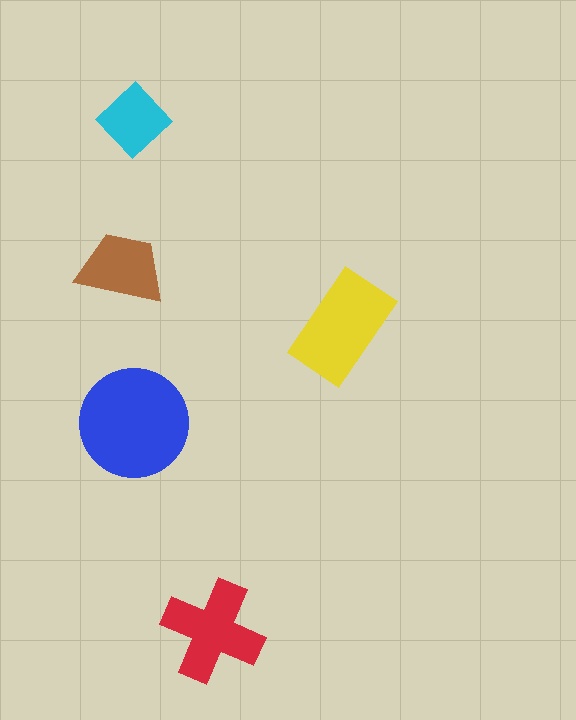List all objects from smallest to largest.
The cyan diamond, the brown trapezoid, the red cross, the yellow rectangle, the blue circle.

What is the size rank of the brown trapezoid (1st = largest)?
4th.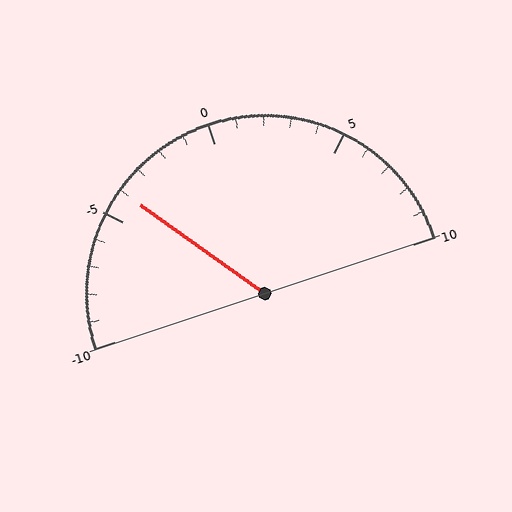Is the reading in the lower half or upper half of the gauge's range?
The reading is in the lower half of the range (-10 to 10).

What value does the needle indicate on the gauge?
The needle indicates approximately -4.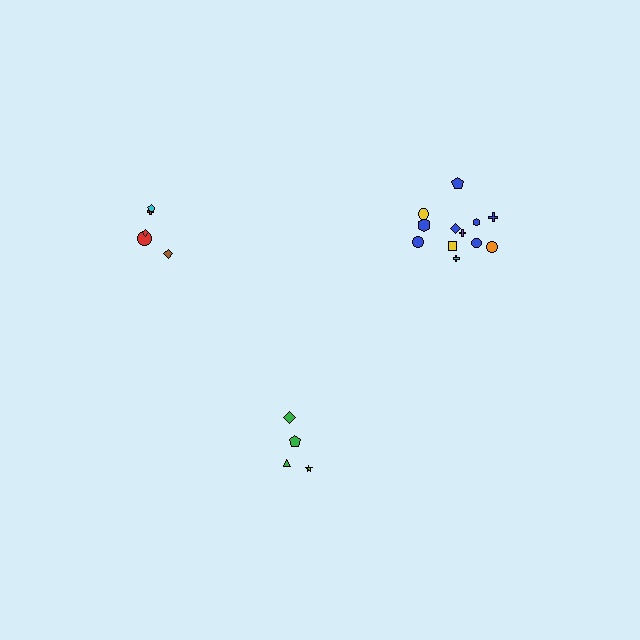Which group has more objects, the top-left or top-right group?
The top-right group.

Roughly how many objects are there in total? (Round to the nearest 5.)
Roughly 20 objects in total.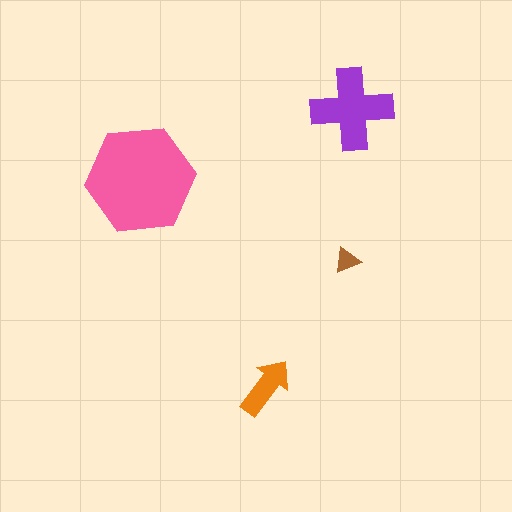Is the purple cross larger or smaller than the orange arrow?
Larger.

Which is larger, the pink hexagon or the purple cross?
The pink hexagon.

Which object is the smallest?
The brown triangle.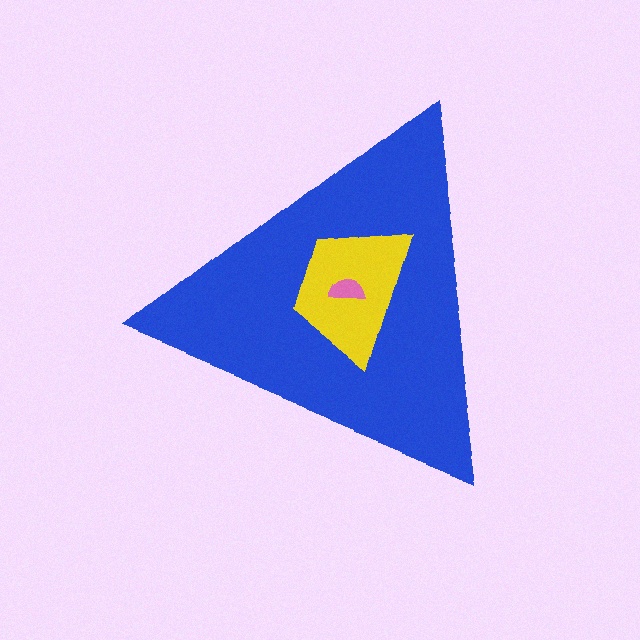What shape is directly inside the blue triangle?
The yellow trapezoid.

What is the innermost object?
The pink semicircle.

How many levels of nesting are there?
3.